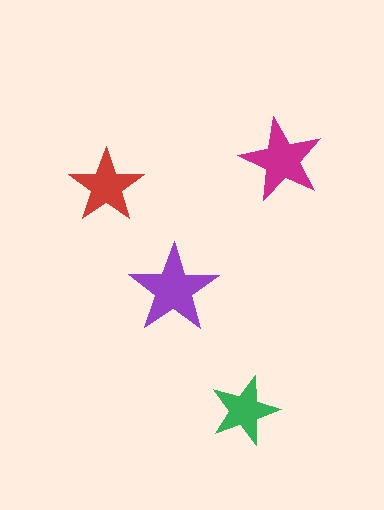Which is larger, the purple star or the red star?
The purple one.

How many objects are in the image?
There are 4 objects in the image.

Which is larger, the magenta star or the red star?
The magenta one.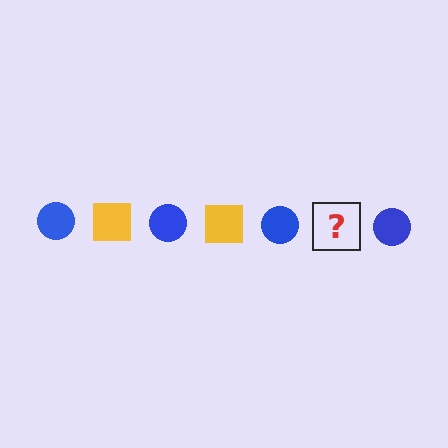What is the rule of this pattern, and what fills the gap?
The rule is that the pattern alternates between blue circle and yellow square. The gap should be filled with a yellow square.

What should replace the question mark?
The question mark should be replaced with a yellow square.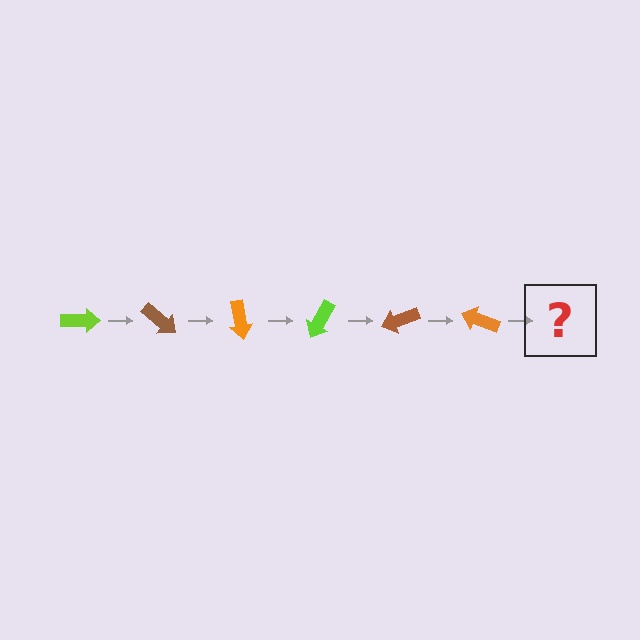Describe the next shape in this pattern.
It should be a lime arrow, rotated 240 degrees from the start.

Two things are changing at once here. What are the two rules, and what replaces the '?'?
The two rules are that it rotates 40 degrees each step and the color cycles through lime, brown, and orange. The '?' should be a lime arrow, rotated 240 degrees from the start.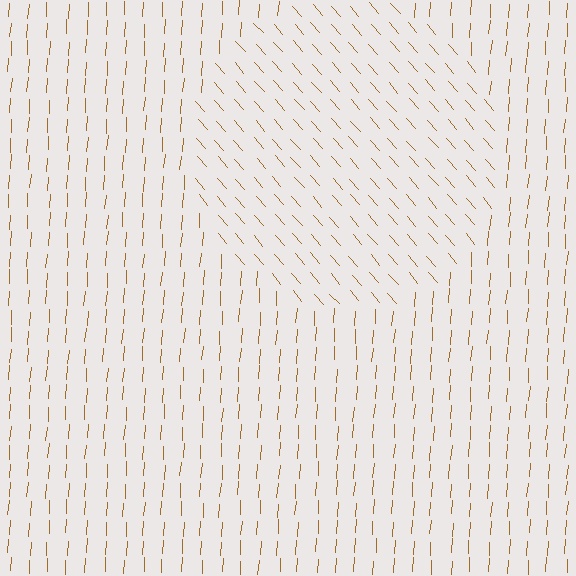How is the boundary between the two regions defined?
The boundary is defined purely by a change in line orientation (approximately 45 degrees difference). All lines are the same color and thickness.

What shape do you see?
I see a circle.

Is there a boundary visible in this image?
Yes, there is a texture boundary formed by a change in line orientation.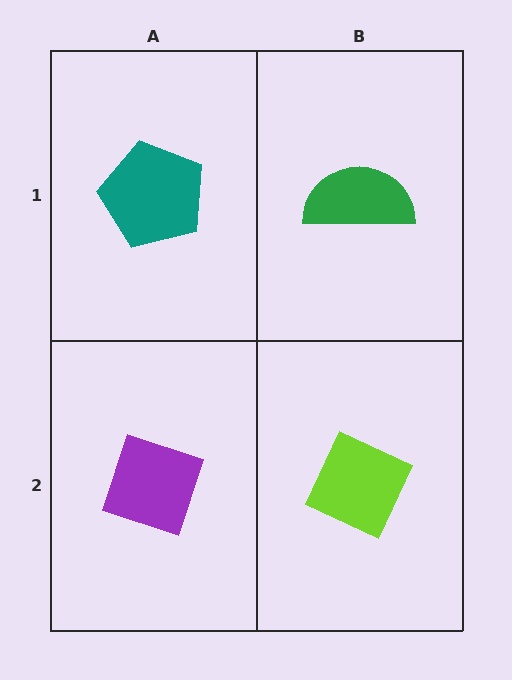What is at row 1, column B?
A green semicircle.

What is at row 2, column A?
A purple diamond.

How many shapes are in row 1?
2 shapes.